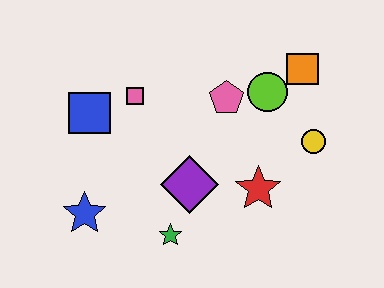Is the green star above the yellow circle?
No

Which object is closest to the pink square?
The blue square is closest to the pink square.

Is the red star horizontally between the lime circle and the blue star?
Yes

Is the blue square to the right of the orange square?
No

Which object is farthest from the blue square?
The yellow circle is farthest from the blue square.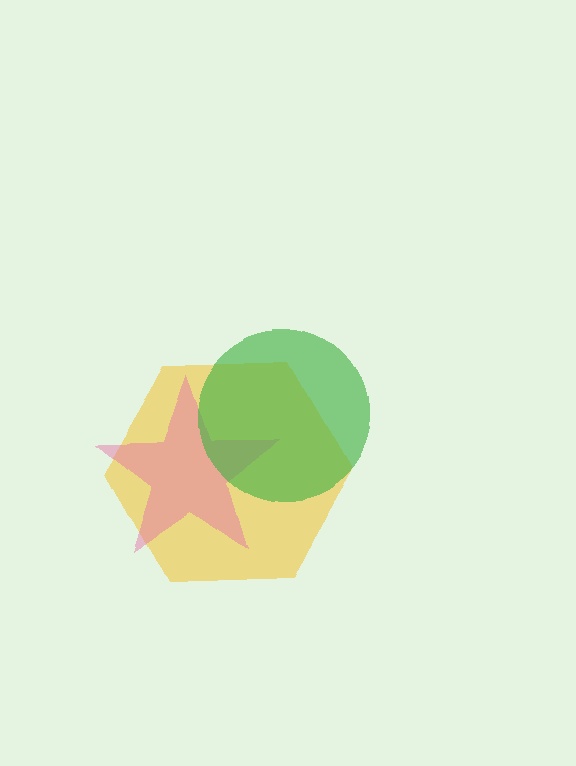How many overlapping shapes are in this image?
There are 3 overlapping shapes in the image.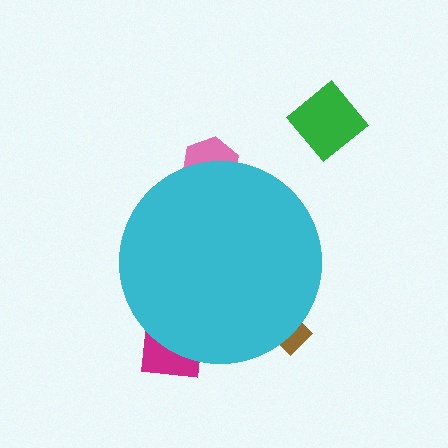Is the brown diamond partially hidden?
Yes, the brown diamond is partially hidden behind the cyan circle.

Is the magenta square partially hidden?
Yes, the magenta square is partially hidden behind the cyan circle.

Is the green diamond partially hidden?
No, the green diamond is fully visible.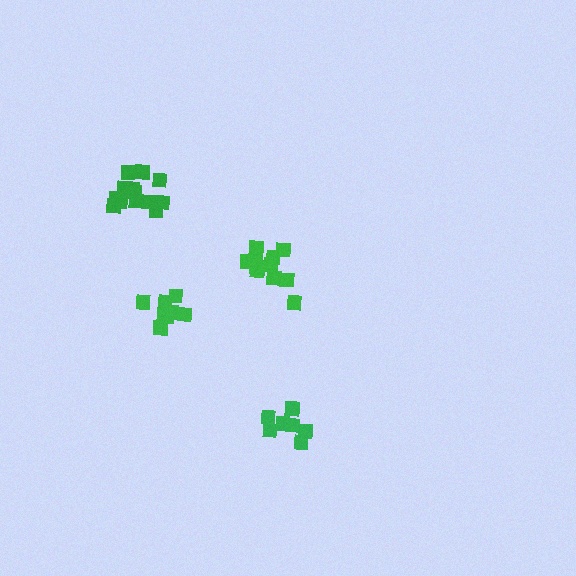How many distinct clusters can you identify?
There are 4 distinct clusters.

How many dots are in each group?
Group 1: 8 dots, Group 2: 7 dots, Group 3: 11 dots, Group 4: 13 dots (39 total).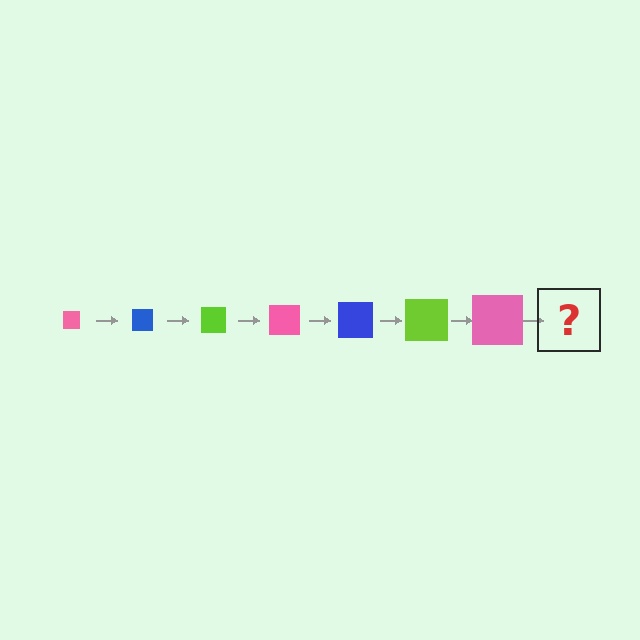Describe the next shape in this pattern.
It should be a blue square, larger than the previous one.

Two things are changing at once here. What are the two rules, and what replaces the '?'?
The two rules are that the square grows larger each step and the color cycles through pink, blue, and lime. The '?' should be a blue square, larger than the previous one.